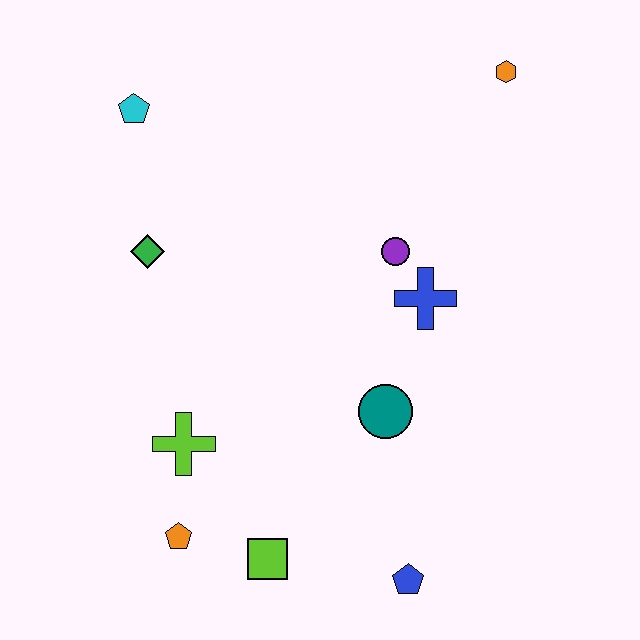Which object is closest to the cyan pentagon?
The green diamond is closest to the cyan pentagon.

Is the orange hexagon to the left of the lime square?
No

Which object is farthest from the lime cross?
The orange hexagon is farthest from the lime cross.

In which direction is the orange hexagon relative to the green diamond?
The orange hexagon is to the right of the green diamond.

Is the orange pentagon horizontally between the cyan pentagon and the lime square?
Yes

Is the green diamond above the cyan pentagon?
No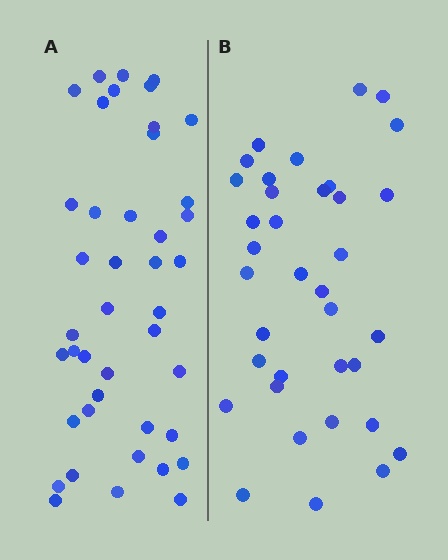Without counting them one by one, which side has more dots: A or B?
Region A (the left region) has more dots.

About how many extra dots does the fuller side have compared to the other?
Region A has about 6 more dots than region B.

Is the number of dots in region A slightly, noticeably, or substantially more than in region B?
Region A has only slightly more — the two regions are fairly close. The ratio is roughly 1.2 to 1.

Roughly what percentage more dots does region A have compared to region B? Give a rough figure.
About 15% more.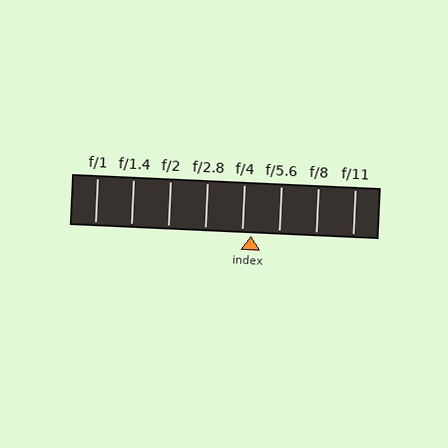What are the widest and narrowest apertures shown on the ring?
The widest aperture shown is f/1 and the narrowest is f/11.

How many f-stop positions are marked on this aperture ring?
There are 8 f-stop positions marked.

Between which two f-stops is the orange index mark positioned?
The index mark is between f/4 and f/5.6.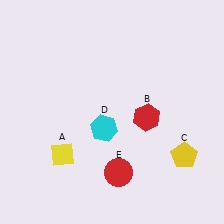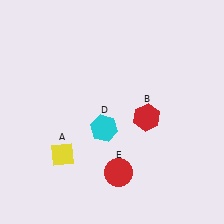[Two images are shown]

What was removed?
The yellow pentagon (C) was removed in Image 2.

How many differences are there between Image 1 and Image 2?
There is 1 difference between the two images.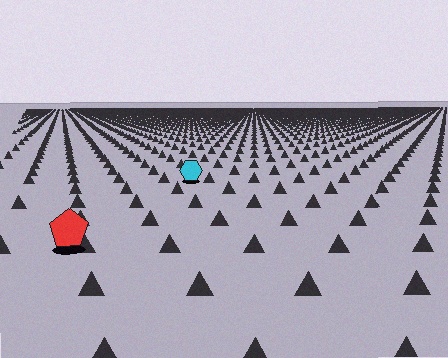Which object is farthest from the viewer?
The cyan hexagon is farthest from the viewer. It appears smaller and the ground texture around it is denser.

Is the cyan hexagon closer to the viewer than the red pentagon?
No. The red pentagon is closer — you can tell from the texture gradient: the ground texture is coarser near it.